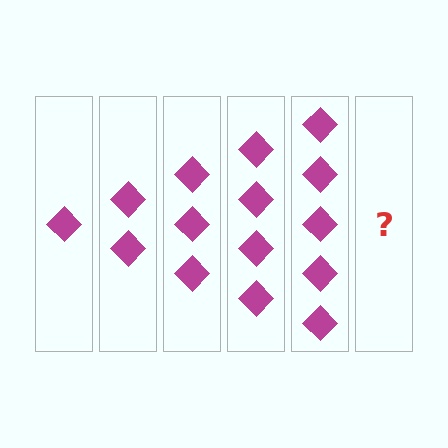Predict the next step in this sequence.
The next step is 6 diamonds.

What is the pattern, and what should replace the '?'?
The pattern is that each step adds one more diamond. The '?' should be 6 diamonds.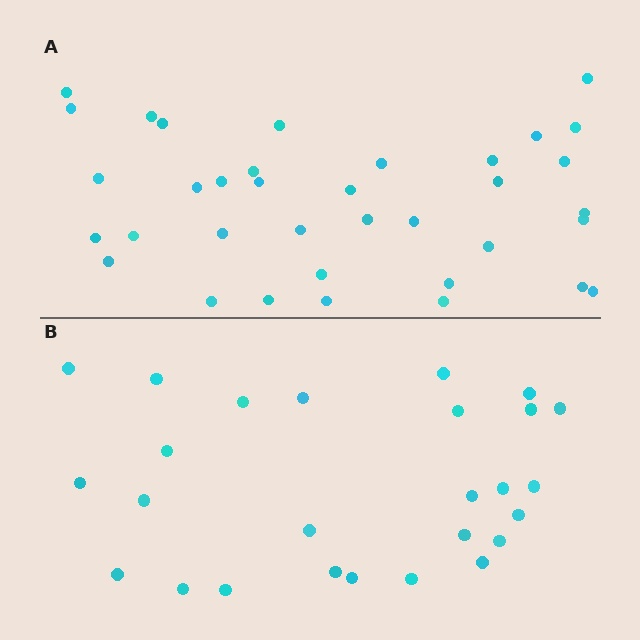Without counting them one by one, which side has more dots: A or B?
Region A (the top region) has more dots.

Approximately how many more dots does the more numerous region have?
Region A has roughly 10 or so more dots than region B.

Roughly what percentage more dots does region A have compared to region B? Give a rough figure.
About 40% more.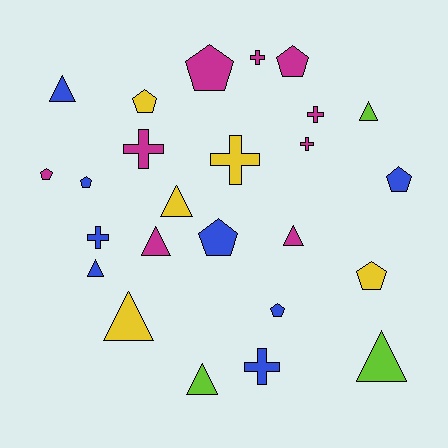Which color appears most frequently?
Magenta, with 9 objects.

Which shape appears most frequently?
Pentagon, with 9 objects.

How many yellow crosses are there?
There is 1 yellow cross.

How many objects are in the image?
There are 25 objects.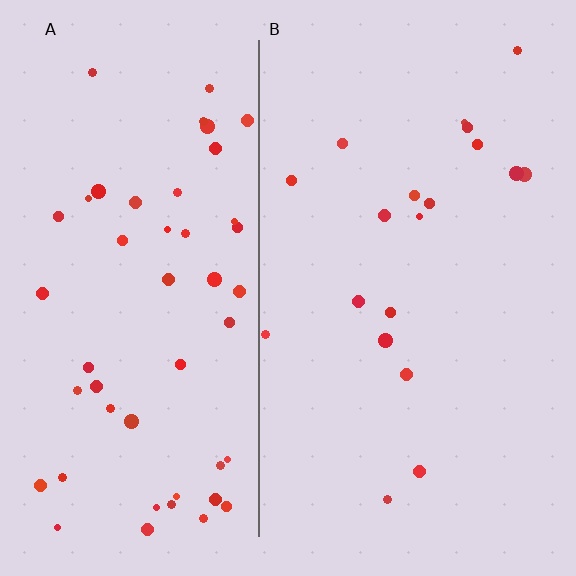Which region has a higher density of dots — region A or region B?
A (the left).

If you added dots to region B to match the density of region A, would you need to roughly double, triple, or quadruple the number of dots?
Approximately triple.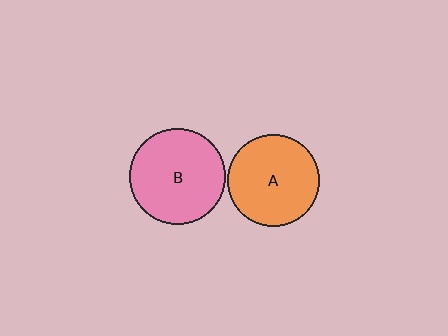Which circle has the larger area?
Circle B (pink).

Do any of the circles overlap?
No, none of the circles overlap.